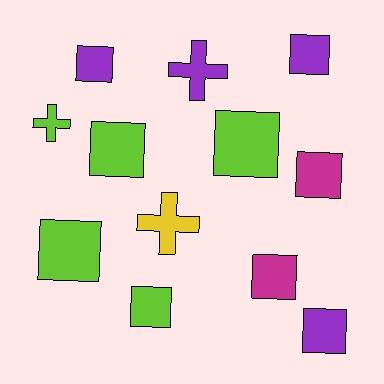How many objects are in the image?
There are 12 objects.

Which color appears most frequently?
Lime, with 5 objects.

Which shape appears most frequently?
Square, with 9 objects.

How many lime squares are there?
There are 4 lime squares.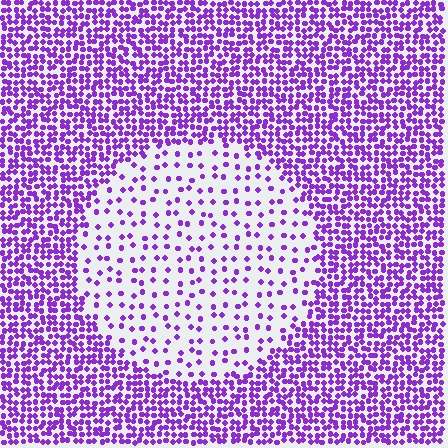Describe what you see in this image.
The image contains small purple elements arranged at two different densities. A circle-shaped region is visible where the elements are less densely packed than the surrounding area.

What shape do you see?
I see a circle.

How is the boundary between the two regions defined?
The boundary is defined by a change in element density (approximately 3.1x ratio). All elements are the same color, size, and shape.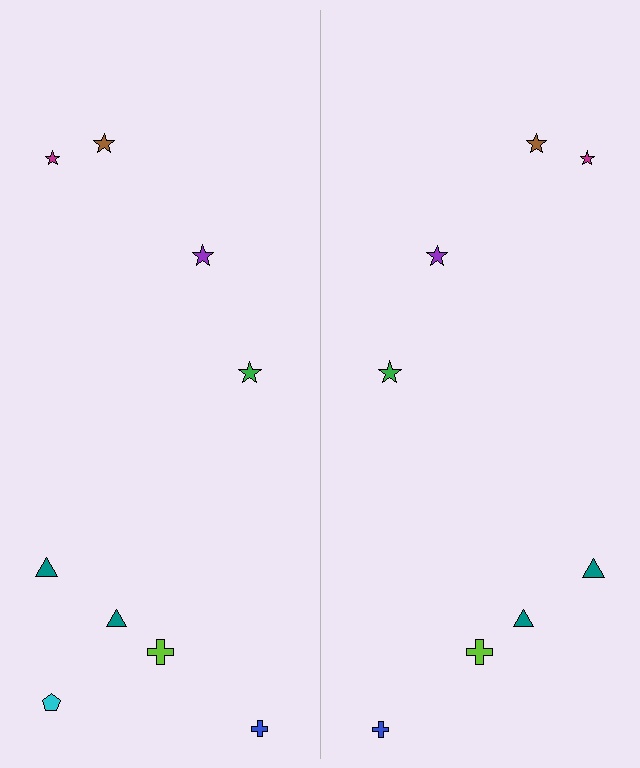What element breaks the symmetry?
A cyan pentagon is missing from the right side.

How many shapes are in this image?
There are 17 shapes in this image.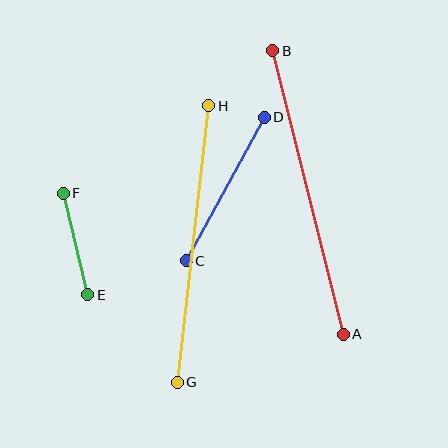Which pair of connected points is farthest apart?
Points A and B are farthest apart.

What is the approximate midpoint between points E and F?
The midpoint is at approximately (76, 244) pixels.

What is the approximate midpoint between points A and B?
The midpoint is at approximately (308, 193) pixels.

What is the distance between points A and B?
The distance is approximately 292 pixels.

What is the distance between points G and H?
The distance is approximately 279 pixels.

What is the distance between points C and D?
The distance is approximately 163 pixels.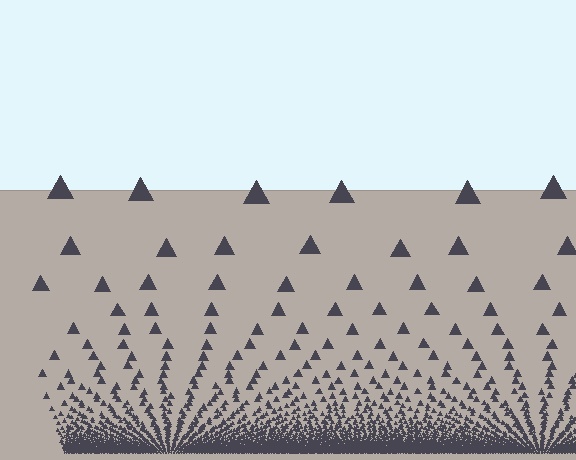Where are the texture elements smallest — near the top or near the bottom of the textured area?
Near the bottom.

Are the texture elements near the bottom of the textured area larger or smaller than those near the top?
Smaller. The gradient is inverted — elements near the bottom are smaller and denser.